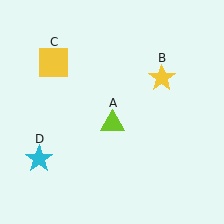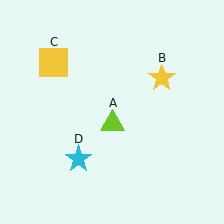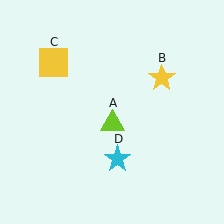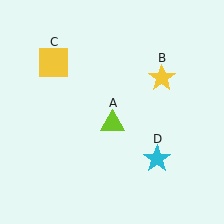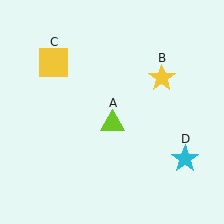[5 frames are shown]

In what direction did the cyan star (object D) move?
The cyan star (object D) moved right.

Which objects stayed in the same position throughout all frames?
Lime triangle (object A) and yellow star (object B) and yellow square (object C) remained stationary.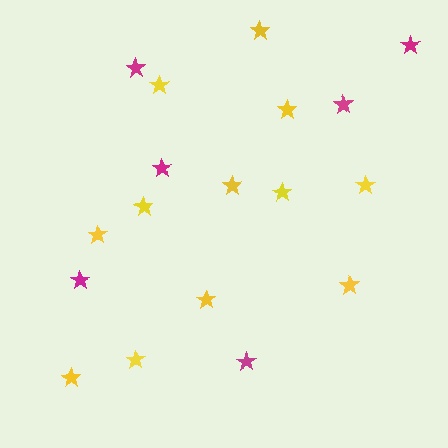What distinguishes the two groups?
There are 2 groups: one group of yellow stars (12) and one group of magenta stars (6).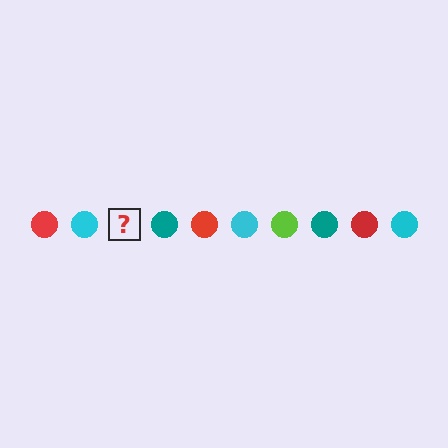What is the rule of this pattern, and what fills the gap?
The rule is that the pattern cycles through red, cyan, lime, teal circles. The gap should be filled with a lime circle.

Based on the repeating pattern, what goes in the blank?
The blank should be a lime circle.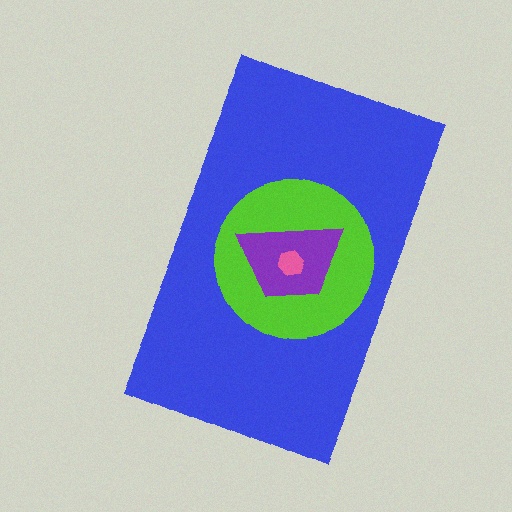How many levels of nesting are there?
4.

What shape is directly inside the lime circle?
The purple trapezoid.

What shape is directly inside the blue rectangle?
The lime circle.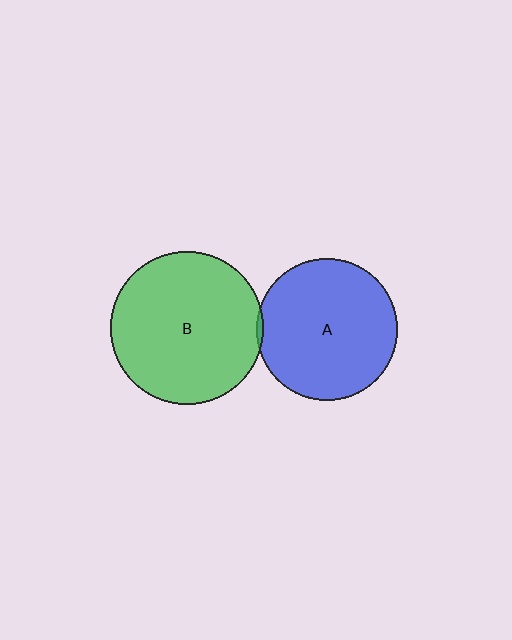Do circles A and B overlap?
Yes.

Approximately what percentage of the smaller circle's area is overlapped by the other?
Approximately 5%.